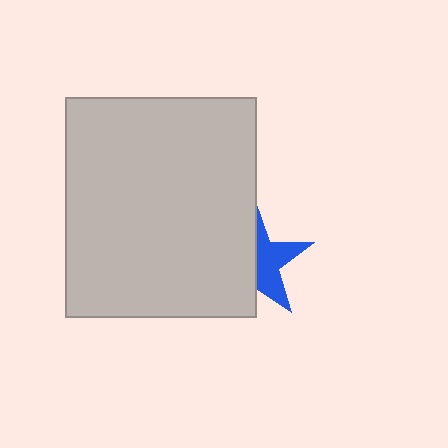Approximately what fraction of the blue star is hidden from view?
Roughly 55% of the blue star is hidden behind the light gray rectangle.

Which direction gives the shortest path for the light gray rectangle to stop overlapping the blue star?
Moving left gives the shortest separation.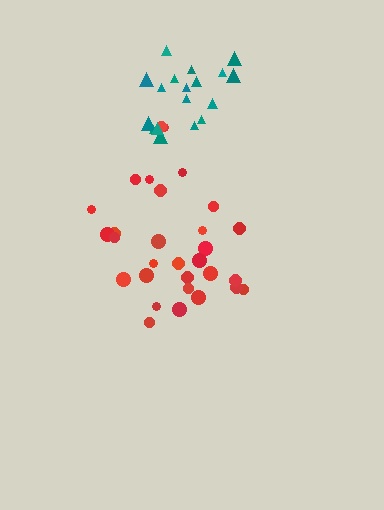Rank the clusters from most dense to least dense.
teal, red.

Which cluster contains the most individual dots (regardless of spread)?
Red (30).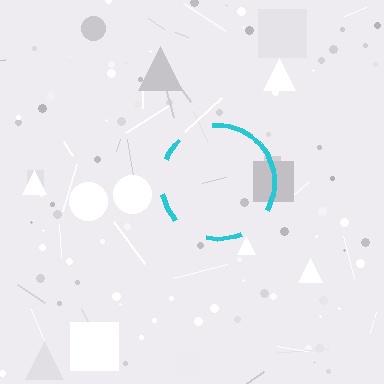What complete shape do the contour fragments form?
The contour fragments form a circle.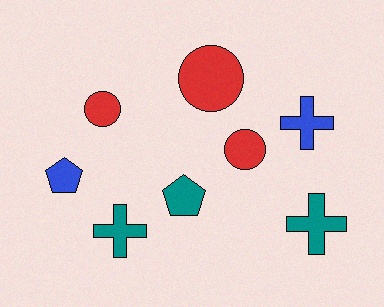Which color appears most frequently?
Teal, with 3 objects.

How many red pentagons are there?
There are no red pentagons.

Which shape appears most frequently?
Cross, with 3 objects.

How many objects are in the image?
There are 8 objects.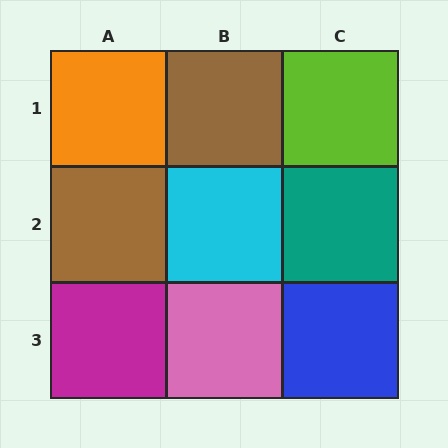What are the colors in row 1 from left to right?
Orange, brown, lime.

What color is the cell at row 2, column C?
Teal.